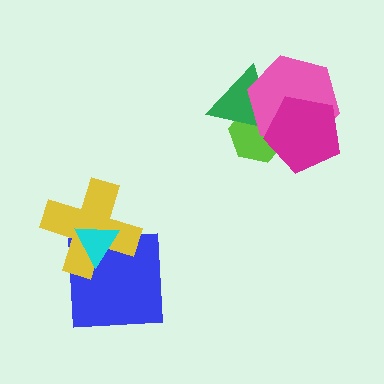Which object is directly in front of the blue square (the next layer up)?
The yellow cross is directly in front of the blue square.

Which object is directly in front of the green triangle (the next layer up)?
The pink hexagon is directly in front of the green triangle.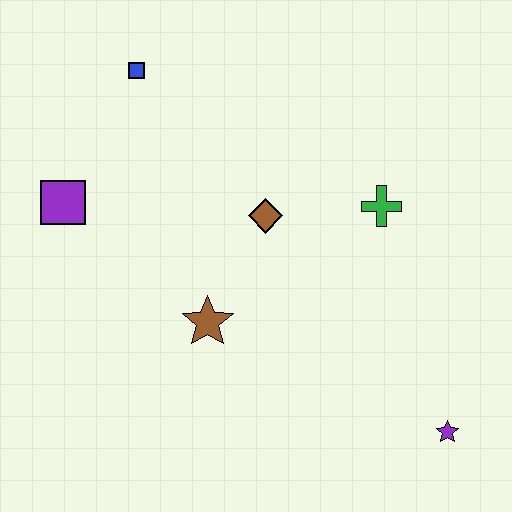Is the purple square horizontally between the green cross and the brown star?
No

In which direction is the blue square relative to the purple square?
The blue square is above the purple square.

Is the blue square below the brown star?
No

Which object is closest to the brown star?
The brown diamond is closest to the brown star.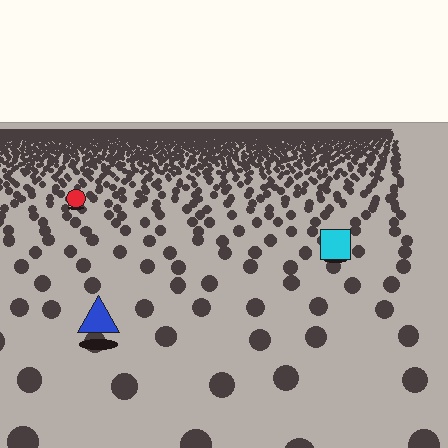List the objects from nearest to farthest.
From nearest to farthest: the blue triangle, the cyan square, the red circle.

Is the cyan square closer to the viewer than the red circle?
Yes. The cyan square is closer — you can tell from the texture gradient: the ground texture is coarser near it.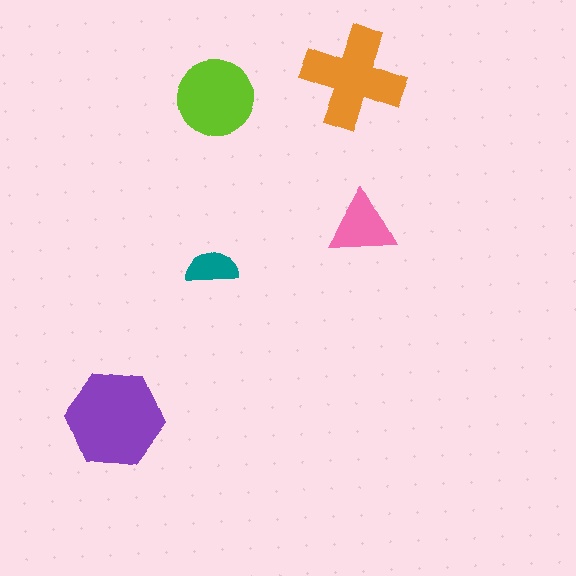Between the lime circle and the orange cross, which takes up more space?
The orange cross.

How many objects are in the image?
There are 5 objects in the image.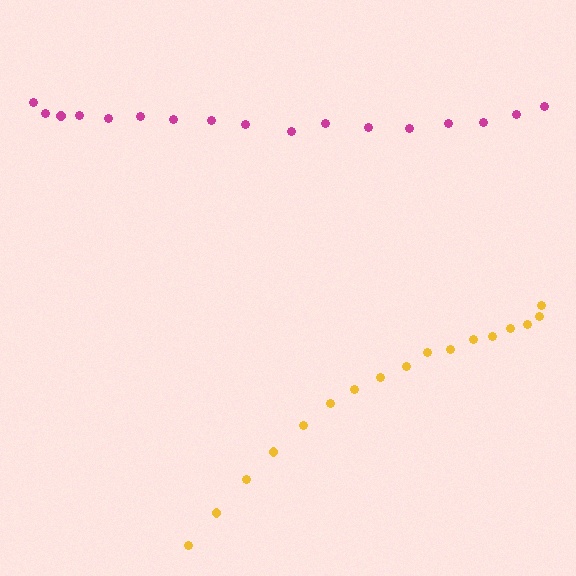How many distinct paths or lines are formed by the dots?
There are 2 distinct paths.